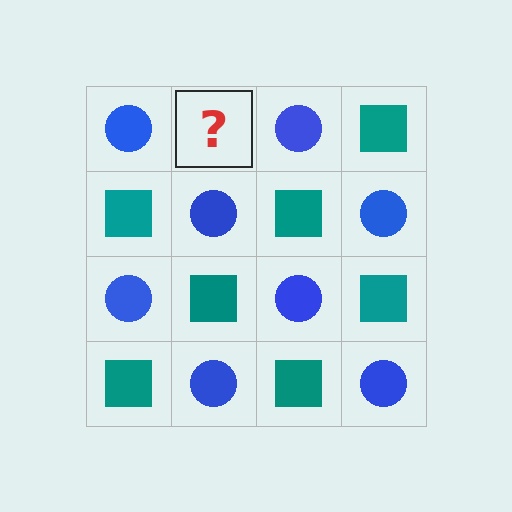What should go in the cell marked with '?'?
The missing cell should contain a teal square.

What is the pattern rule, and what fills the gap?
The rule is that it alternates blue circle and teal square in a checkerboard pattern. The gap should be filled with a teal square.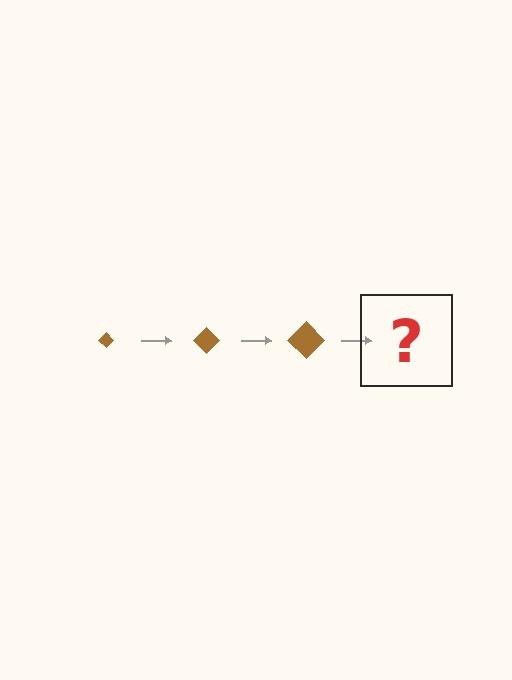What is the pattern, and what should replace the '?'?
The pattern is that the diamond gets progressively larger each step. The '?' should be a brown diamond, larger than the previous one.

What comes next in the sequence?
The next element should be a brown diamond, larger than the previous one.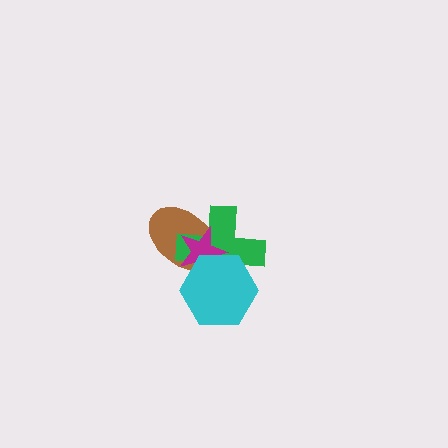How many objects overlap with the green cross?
3 objects overlap with the green cross.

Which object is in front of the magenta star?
The cyan hexagon is in front of the magenta star.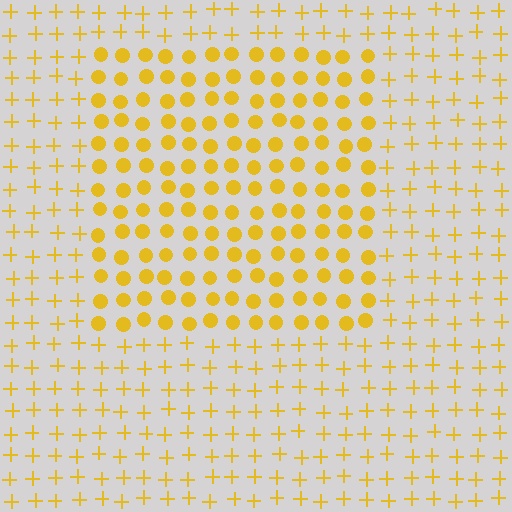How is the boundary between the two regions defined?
The boundary is defined by a change in element shape: circles inside vs. plus signs outside. All elements share the same color and spacing.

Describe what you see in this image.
The image is filled with small yellow elements arranged in a uniform grid. A rectangle-shaped region contains circles, while the surrounding area contains plus signs. The boundary is defined purely by the change in element shape.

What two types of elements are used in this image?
The image uses circles inside the rectangle region and plus signs outside it.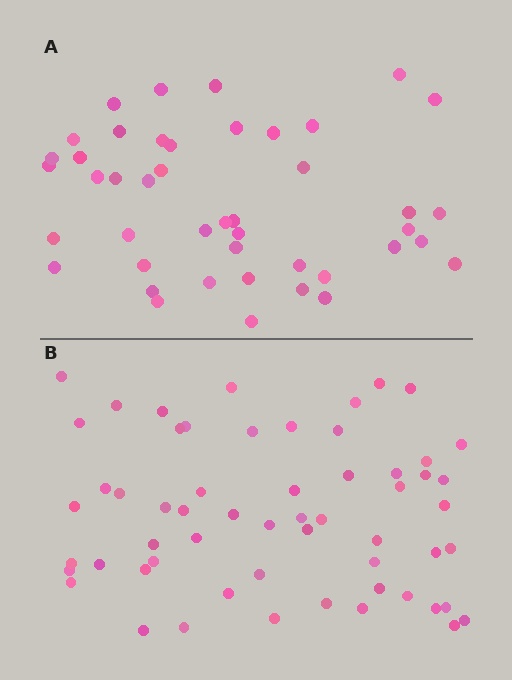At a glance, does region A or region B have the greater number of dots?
Region B (the bottom region) has more dots.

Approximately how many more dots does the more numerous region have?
Region B has approximately 15 more dots than region A.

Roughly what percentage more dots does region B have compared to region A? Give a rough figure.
About 30% more.